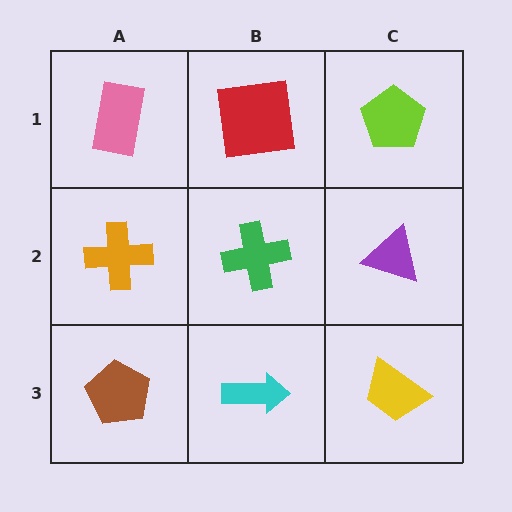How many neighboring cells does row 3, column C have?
2.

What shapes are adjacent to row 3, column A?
An orange cross (row 2, column A), a cyan arrow (row 3, column B).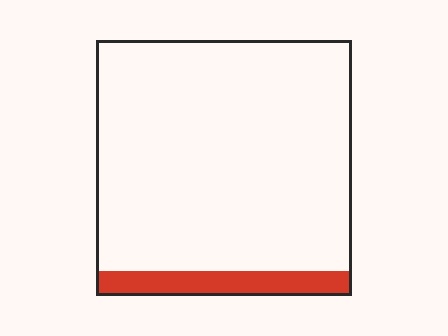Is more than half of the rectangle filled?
No.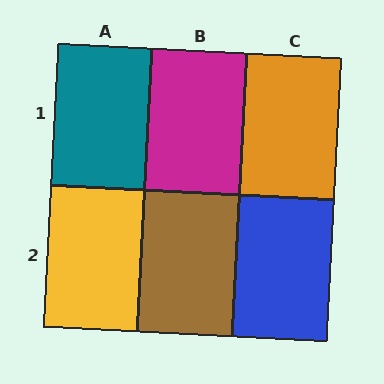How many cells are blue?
1 cell is blue.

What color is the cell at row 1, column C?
Orange.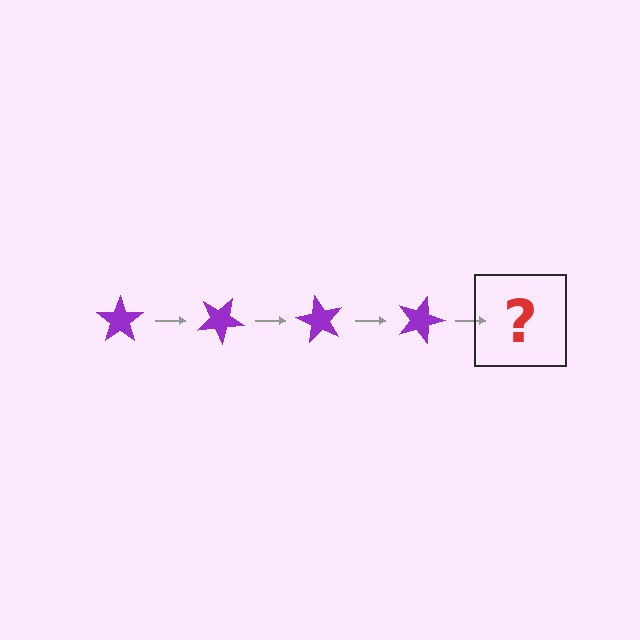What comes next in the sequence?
The next element should be a purple star rotated 120 degrees.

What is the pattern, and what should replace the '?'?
The pattern is that the star rotates 30 degrees each step. The '?' should be a purple star rotated 120 degrees.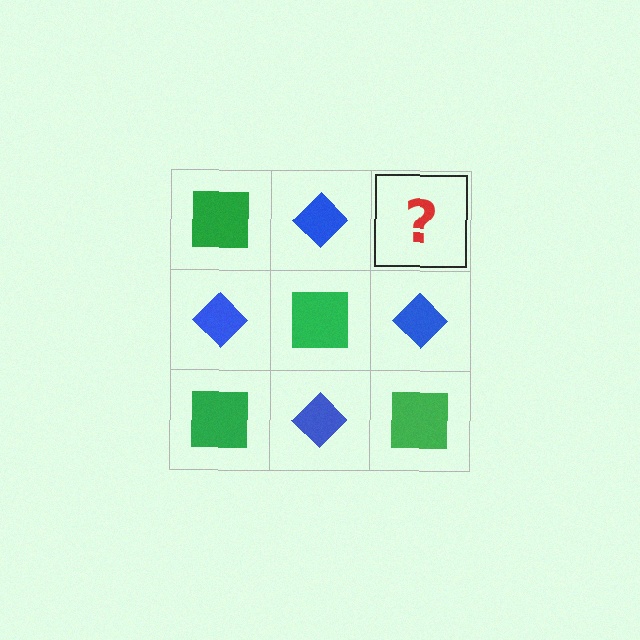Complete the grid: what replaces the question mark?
The question mark should be replaced with a green square.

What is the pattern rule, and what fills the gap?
The rule is that it alternates green square and blue diamond in a checkerboard pattern. The gap should be filled with a green square.